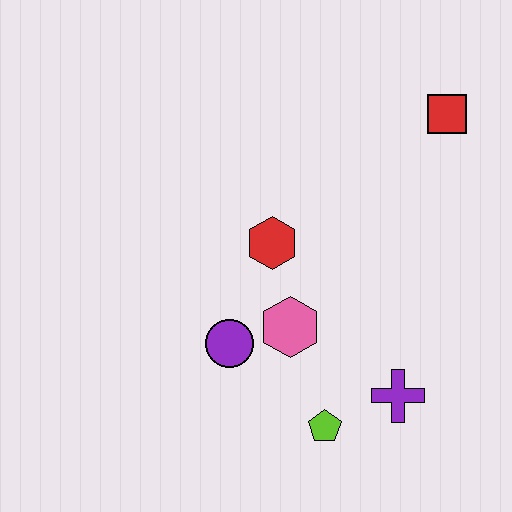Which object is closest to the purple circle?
The pink hexagon is closest to the purple circle.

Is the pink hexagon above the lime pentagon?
Yes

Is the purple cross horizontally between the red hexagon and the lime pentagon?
No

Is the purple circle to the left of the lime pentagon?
Yes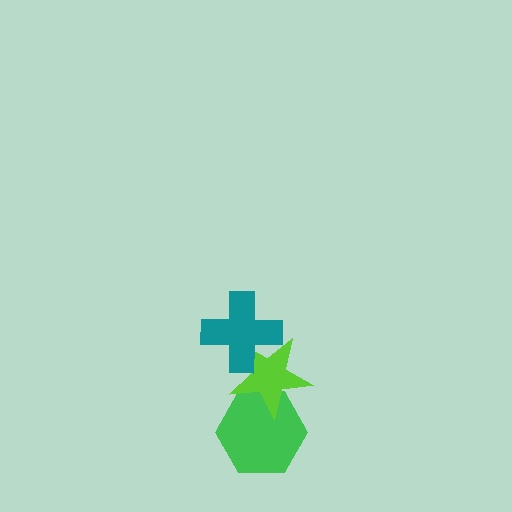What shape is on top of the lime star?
The teal cross is on top of the lime star.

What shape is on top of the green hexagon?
The lime star is on top of the green hexagon.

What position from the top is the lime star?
The lime star is 2nd from the top.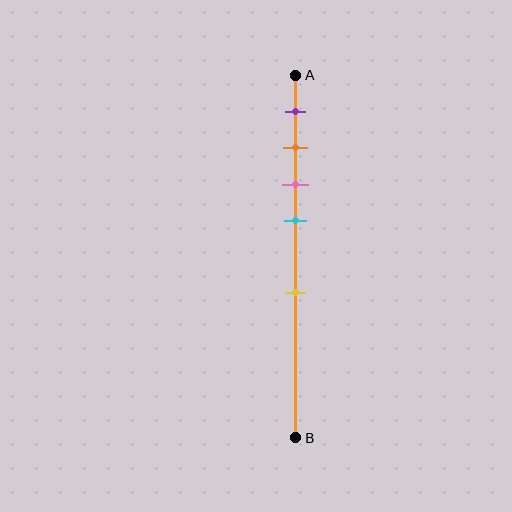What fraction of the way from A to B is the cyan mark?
The cyan mark is approximately 40% (0.4) of the way from A to B.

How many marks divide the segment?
There are 5 marks dividing the segment.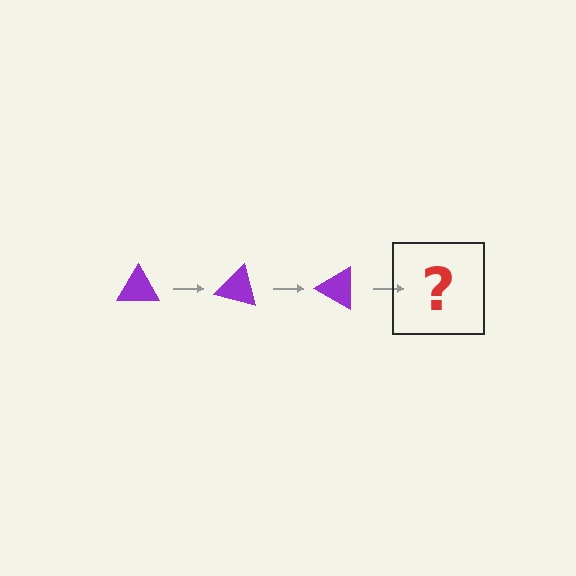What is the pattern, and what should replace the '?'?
The pattern is that the triangle rotates 15 degrees each step. The '?' should be a purple triangle rotated 45 degrees.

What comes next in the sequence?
The next element should be a purple triangle rotated 45 degrees.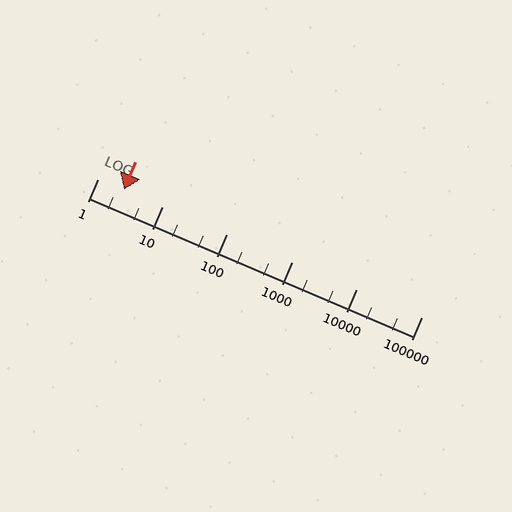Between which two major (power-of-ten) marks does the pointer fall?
The pointer is between 1 and 10.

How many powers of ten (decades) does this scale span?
The scale spans 5 decades, from 1 to 100000.